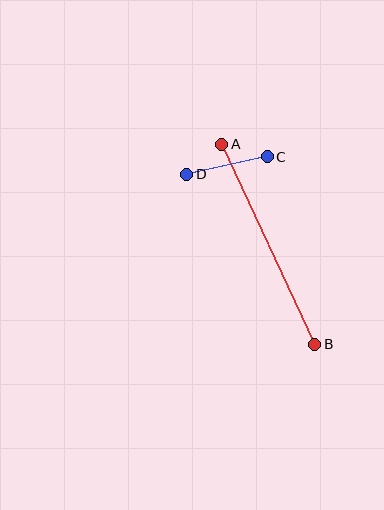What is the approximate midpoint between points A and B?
The midpoint is at approximately (268, 244) pixels.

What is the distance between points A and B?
The distance is approximately 220 pixels.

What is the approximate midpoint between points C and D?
The midpoint is at approximately (227, 165) pixels.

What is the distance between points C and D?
The distance is approximately 82 pixels.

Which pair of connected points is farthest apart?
Points A and B are farthest apart.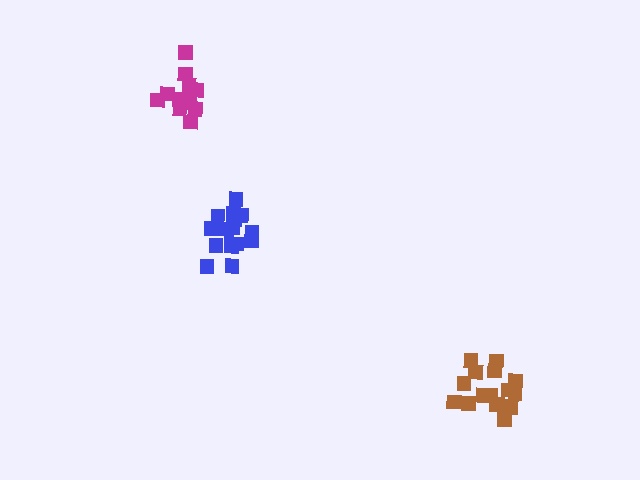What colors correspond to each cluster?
The clusters are colored: magenta, blue, brown.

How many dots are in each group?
Group 1: 12 dots, Group 2: 16 dots, Group 3: 15 dots (43 total).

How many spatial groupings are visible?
There are 3 spatial groupings.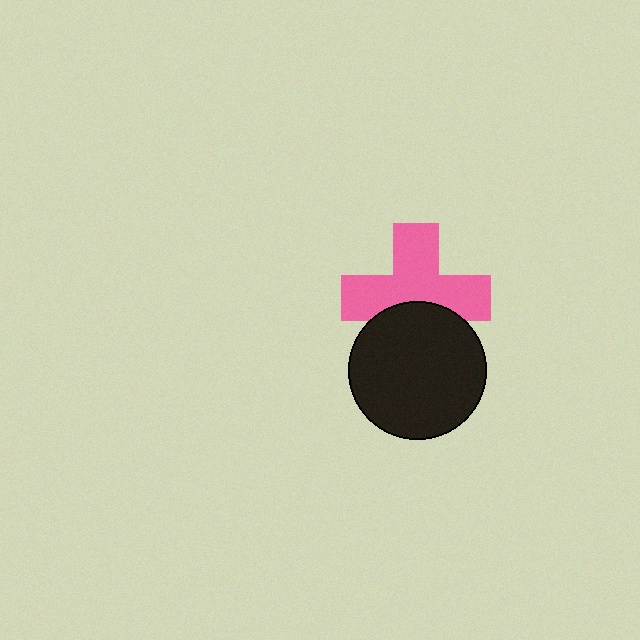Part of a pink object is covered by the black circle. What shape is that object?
It is a cross.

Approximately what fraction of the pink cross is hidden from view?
Roughly 32% of the pink cross is hidden behind the black circle.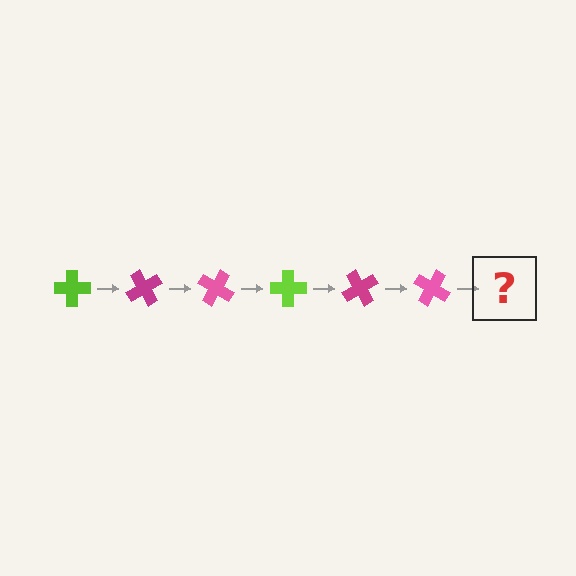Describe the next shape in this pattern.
It should be a lime cross, rotated 360 degrees from the start.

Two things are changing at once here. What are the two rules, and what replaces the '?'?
The two rules are that it rotates 60 degrees each step and the color cycles through lime, magenta, and pink. The '?' should be a lime cross, rotated 360 degrees from the start.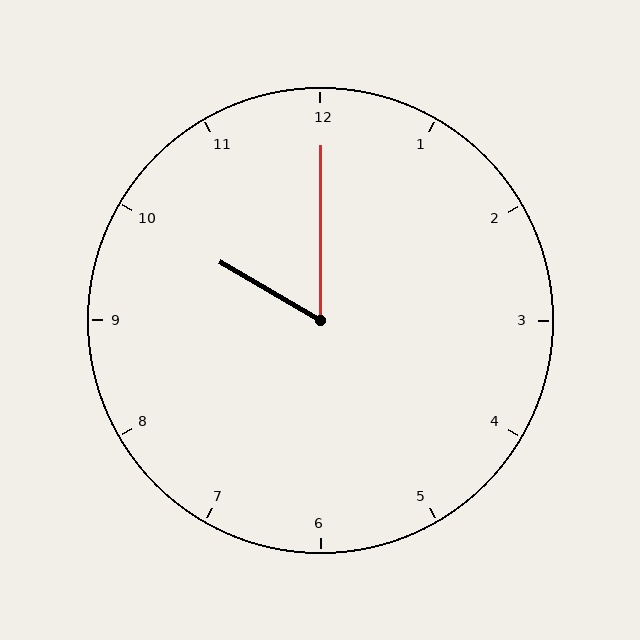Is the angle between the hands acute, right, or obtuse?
It is acute.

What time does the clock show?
10:00.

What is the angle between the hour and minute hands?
Approximately 60 degrees.